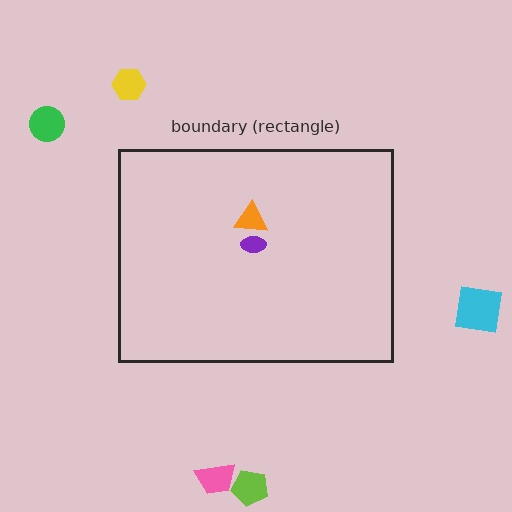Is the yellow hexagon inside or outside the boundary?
Outside.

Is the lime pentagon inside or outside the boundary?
Outside.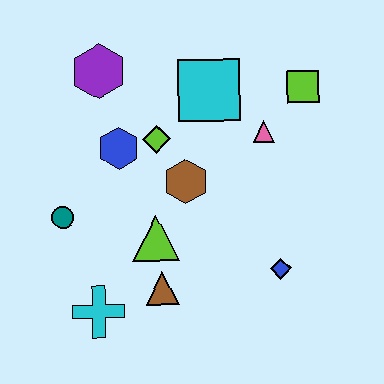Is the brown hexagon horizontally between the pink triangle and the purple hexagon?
Yes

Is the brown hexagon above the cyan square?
No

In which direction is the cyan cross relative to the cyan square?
The cyan cross is below the cyan square.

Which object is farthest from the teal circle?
The lime square is farthest from the teal circle.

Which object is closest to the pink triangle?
The lime square is closest to the pink triangle.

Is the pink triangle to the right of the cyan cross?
Yes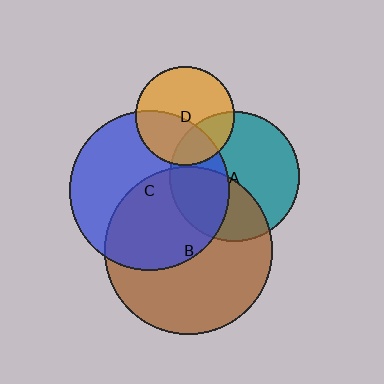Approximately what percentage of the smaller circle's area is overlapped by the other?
Approximately 25%.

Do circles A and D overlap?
Yes.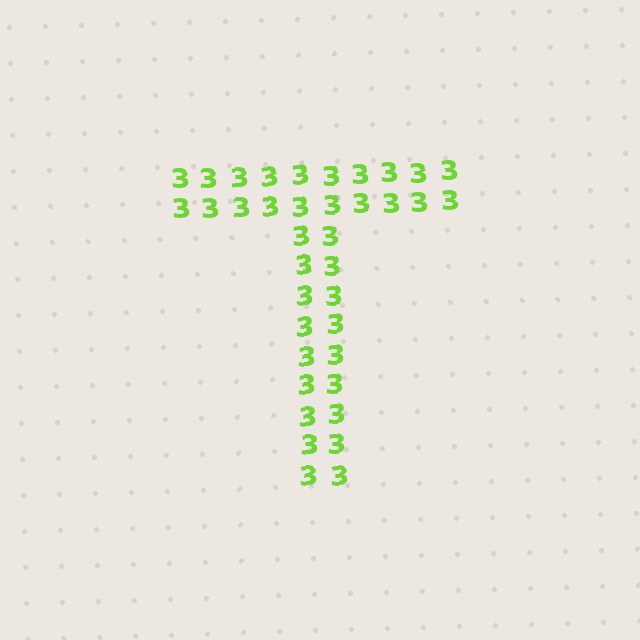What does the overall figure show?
The overall figure shows the letter T.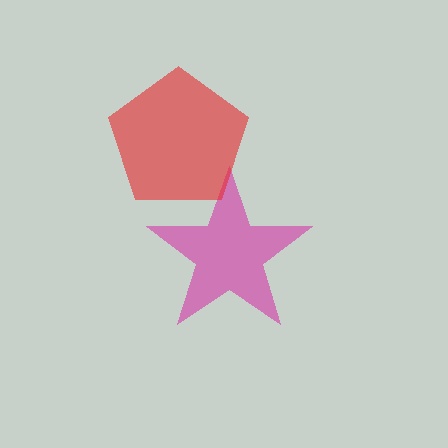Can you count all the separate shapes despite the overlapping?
Yes, there are 2 separate shapes.